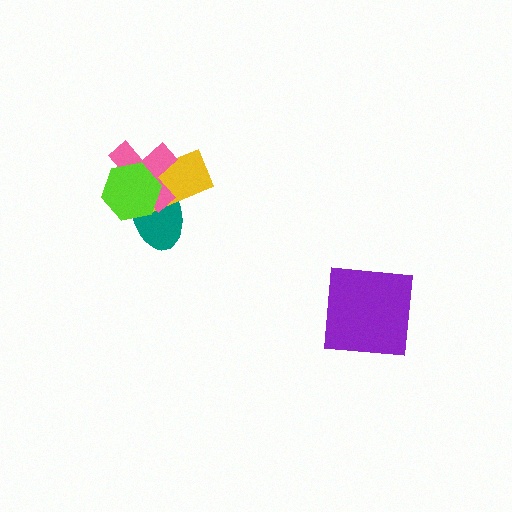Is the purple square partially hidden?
No, no other shape covers it.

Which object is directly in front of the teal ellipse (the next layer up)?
The yellow rectangle is directly in front of the teal ellipse.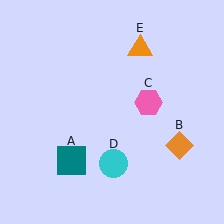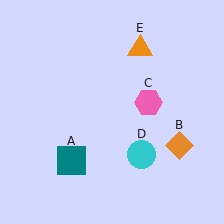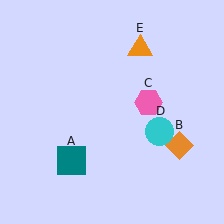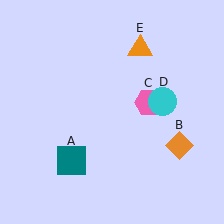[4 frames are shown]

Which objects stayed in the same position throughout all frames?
Teal square (object A) and orange diamond (object B) and pink hexagon (object C) and orange triangle (object E) remained stationary.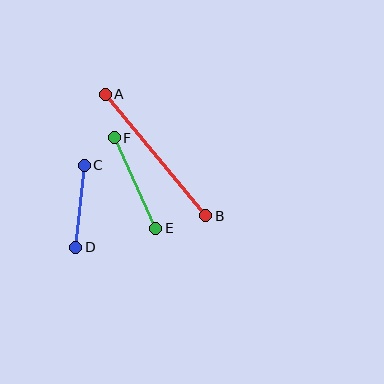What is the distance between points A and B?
The distance is approximately 158 pixels.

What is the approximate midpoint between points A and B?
The midpoint is at approximately (155, 155) pixels.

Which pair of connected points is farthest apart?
Points A and B are farthest apart.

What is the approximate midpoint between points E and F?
The midpoint is at approximately (135, 183) pixels.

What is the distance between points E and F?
The distance is approximately 100 pixels.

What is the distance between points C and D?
The distance is approximately 82 pixels.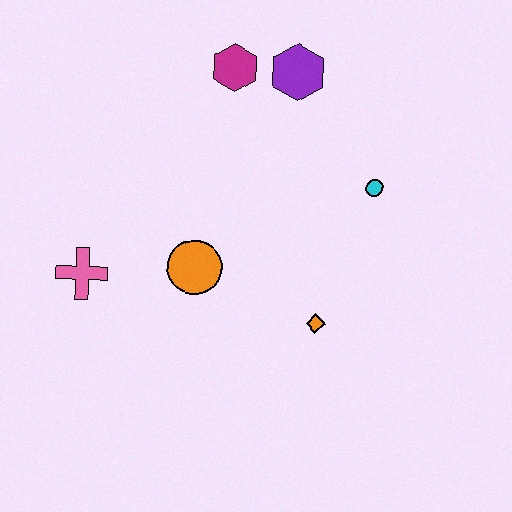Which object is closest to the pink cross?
The orange circle is closest to the pink cross.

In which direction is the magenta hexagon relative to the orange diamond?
The magenta hexagon is above the orange diamond.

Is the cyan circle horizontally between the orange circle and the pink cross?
No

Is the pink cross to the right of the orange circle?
No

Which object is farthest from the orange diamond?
The magenta hexagon is farthest from the orange diamond.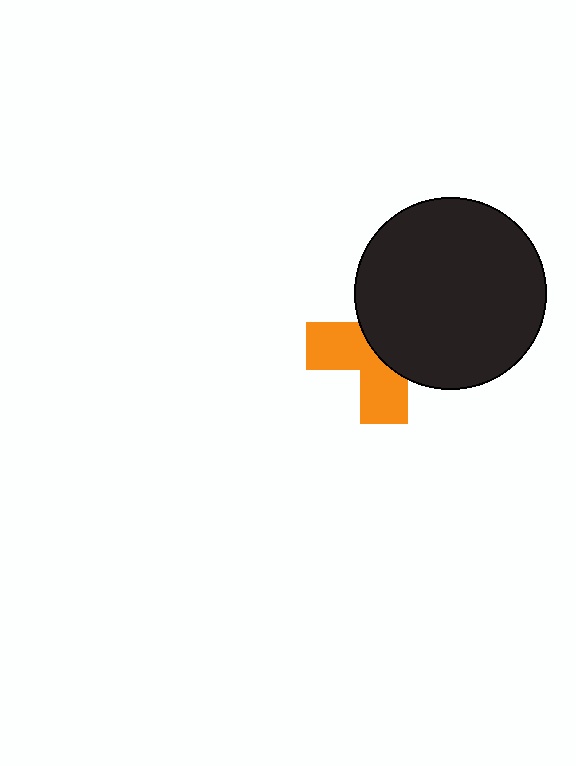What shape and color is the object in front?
The object in front is a black circle.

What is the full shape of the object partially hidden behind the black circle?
The partially hidden object is an orange cross.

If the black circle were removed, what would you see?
You would see the complete orange cross.